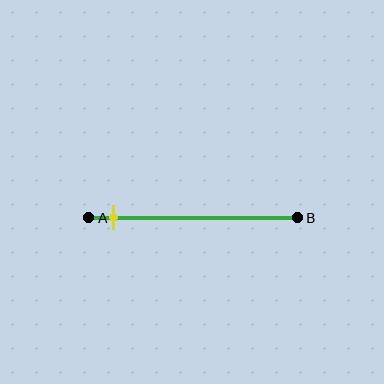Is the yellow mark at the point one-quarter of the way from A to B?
No, the mark is at about 10% from A, not at the 25% one-quarter point.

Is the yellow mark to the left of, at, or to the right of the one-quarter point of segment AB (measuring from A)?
The yellow mark is to the left of the one-quarter point of segment AB.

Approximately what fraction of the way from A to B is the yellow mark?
The yellow mark is approximately 10% of the way from A to B.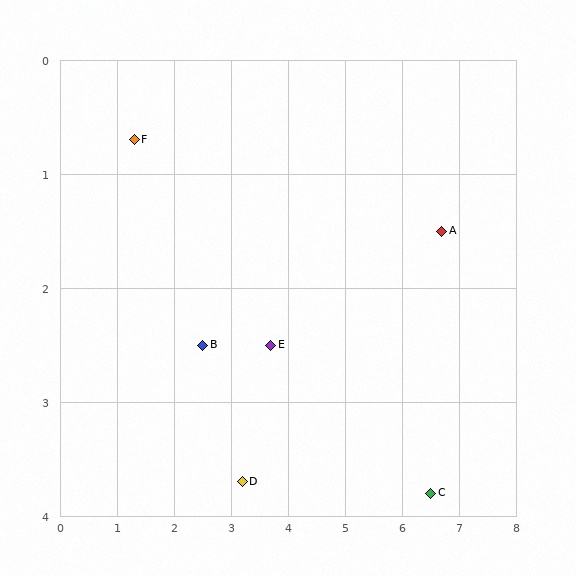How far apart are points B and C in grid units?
Points B and C are about 4.2 grid units apart.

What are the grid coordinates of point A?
Point A is at approximately (6.7, 1.5).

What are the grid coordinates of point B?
Point B is at approximately (2.5, 2.5).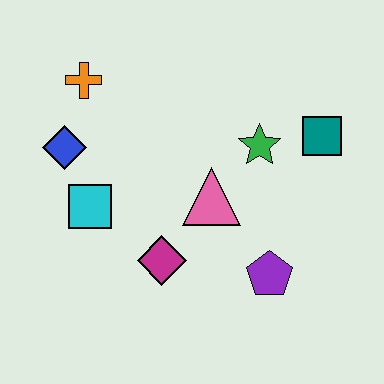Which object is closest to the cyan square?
The blue diamond is closest to the cyan square.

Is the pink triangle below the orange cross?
Yes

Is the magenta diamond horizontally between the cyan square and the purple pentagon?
Yes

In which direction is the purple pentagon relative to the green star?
The purple pentagon is below the green star.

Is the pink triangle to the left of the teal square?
Yes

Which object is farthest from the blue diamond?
The teal square is farthest from the blue diamond.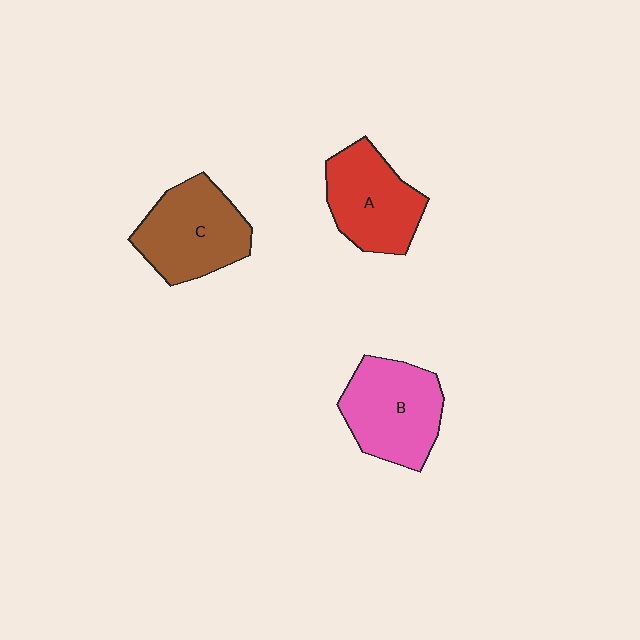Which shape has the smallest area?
Shape A (red).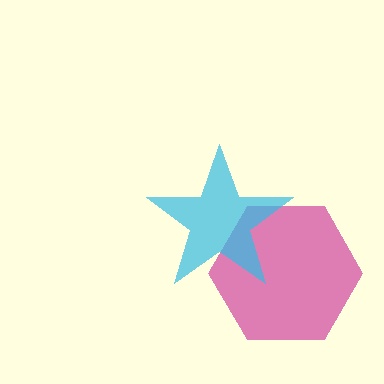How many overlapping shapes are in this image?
There are 2 overlapping shapes in the image.